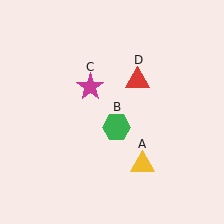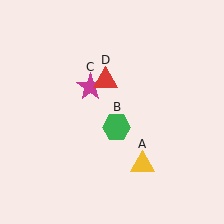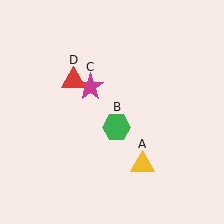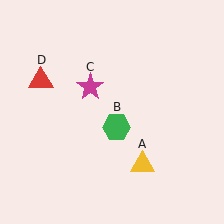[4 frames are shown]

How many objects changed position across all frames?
1 object changed position: red triangle (object D).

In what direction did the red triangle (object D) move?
The red triangle (object D) moved left.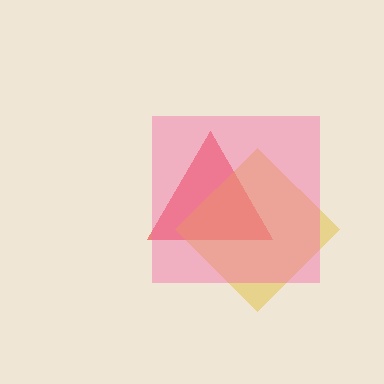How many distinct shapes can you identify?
There are 3 distinct shapes: a red triangle, a yellow diamond, a pink square.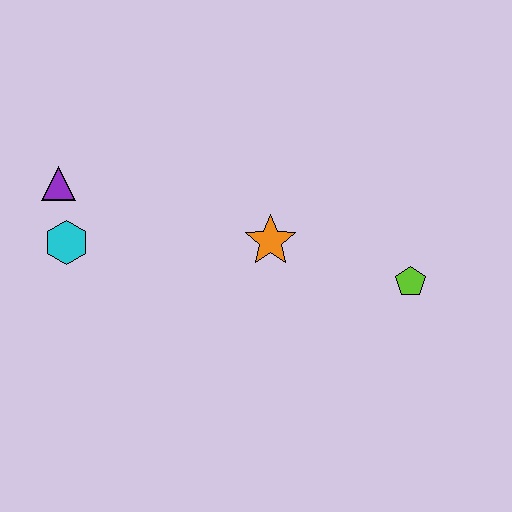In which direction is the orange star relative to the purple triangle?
The orange star is to the right of the purple triangle.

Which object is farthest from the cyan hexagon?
The lime pentagon is farthest from the cyan hexagon.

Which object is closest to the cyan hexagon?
The purple triangle is closest to the cyan hexagon.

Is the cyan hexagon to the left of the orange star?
Yes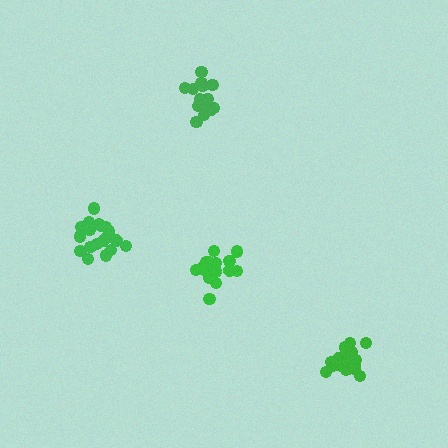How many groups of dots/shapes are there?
There are 4 groups.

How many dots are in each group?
Group 1: 19 dots, Group 2: 21 dots, Group 3: 20 dots, Group 4: 16 dots (76 total).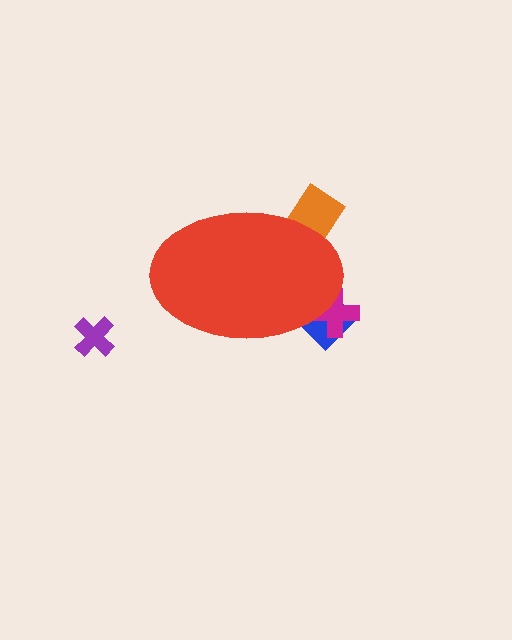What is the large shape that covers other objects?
A red ellipse.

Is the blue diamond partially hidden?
Yes, the blue diamond is partially hidden behind the red ellipse.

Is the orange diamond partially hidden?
Yes, the orange diamond is partially hidden behind the red ellipse.